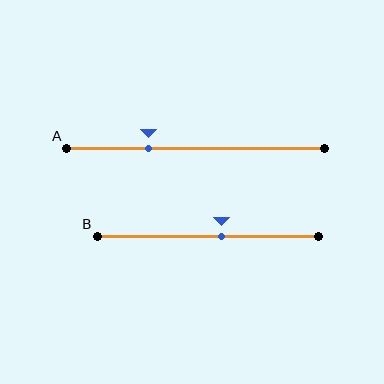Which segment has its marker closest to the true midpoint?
Segment B has its marker closest to the true midpoint.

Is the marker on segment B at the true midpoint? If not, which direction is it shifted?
No, the marker on segment B is shifted to the right by about 6% of the segment length.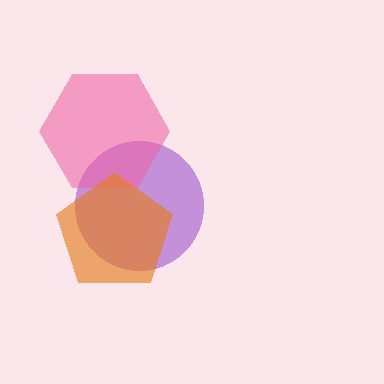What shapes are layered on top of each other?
The layered shapes are: a purple circle, a pink hexagon, an orange pentagon.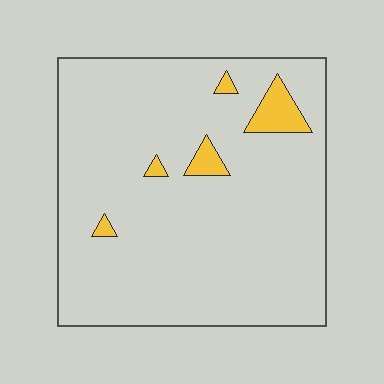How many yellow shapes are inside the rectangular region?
5.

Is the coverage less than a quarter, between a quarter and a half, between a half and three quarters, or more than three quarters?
Less than a quarter.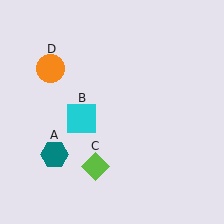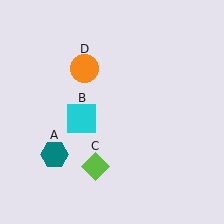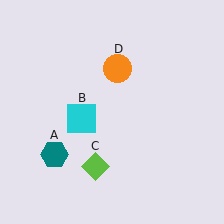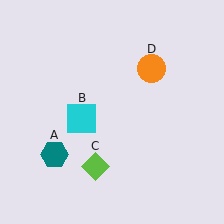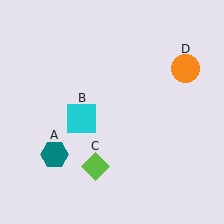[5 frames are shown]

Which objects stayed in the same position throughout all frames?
Teal hexagon (object A) and cyan square (object B) and lime diamond (object C) remained stationary.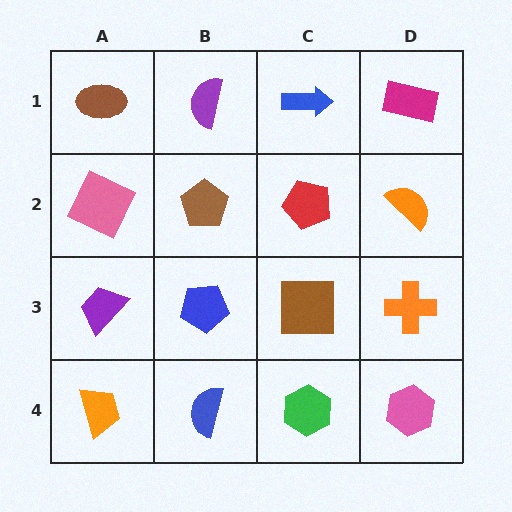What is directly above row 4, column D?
An orange cross.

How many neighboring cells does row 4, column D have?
2.